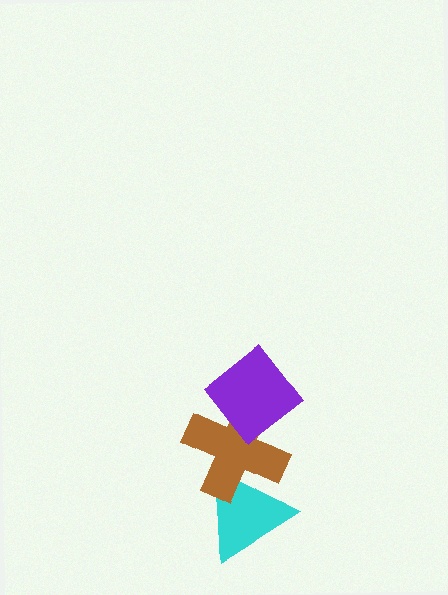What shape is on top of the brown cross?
The purple diamond is on top of the brown cross.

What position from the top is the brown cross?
The brown cross is 2nd from the top.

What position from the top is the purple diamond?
The purple diamond is 1st from the top.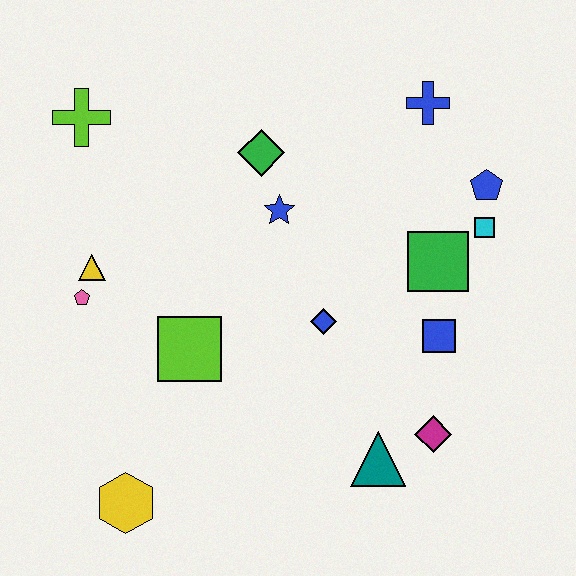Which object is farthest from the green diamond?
The yellow hexagon is farthest from the green diamond.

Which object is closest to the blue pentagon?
The cyan square is closest to the blue pentagon.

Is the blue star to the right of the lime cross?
Yes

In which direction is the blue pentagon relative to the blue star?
The blue pentagon is to the right of the blue star.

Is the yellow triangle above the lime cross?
No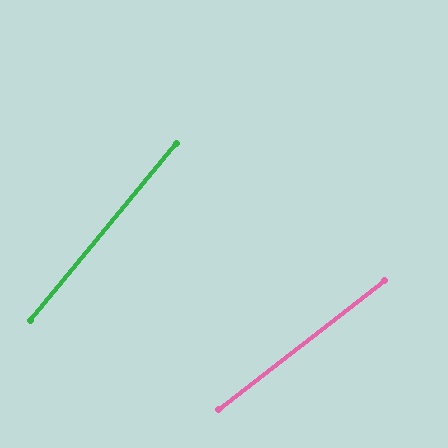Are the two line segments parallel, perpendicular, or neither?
Neither parallel nor perpendicular — they differ by about 13°.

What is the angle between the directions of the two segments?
Approximately 13 degrees.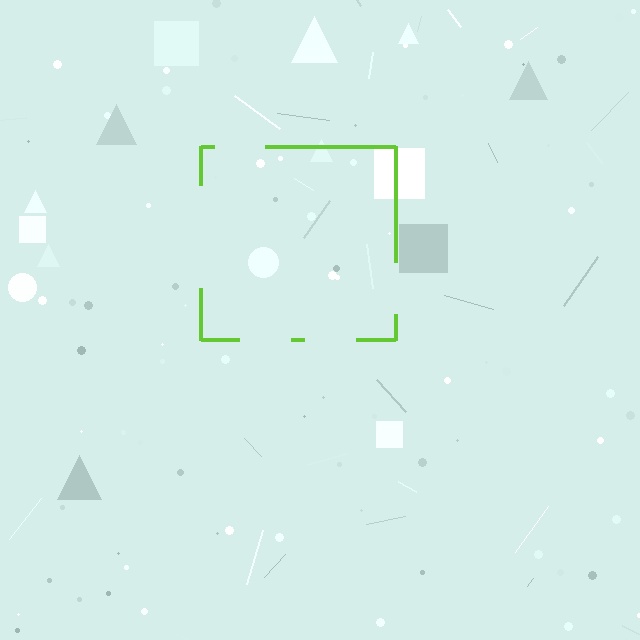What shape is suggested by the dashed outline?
The dashed outline suggests a square.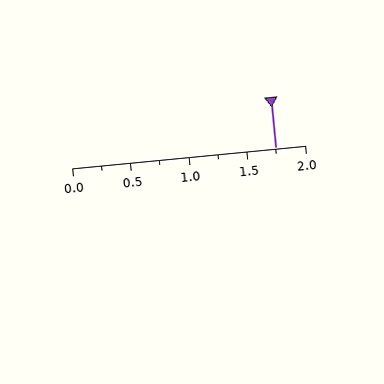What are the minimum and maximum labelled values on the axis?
The axis runs from 0.0 to 2.0.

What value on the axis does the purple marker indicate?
The marker indicates approximately 1.75.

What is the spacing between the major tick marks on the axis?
The major ticks are spaced 0.5 apart.